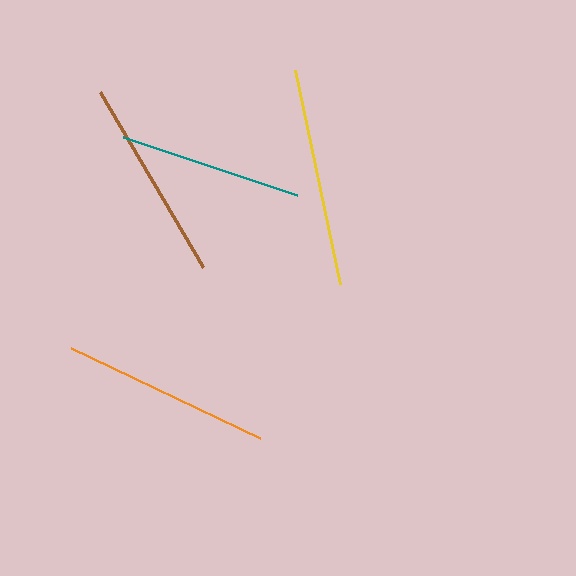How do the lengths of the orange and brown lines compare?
The orange and brown lines are approximately the same length.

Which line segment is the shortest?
The teal line is the shortest at approximately 183 pixels.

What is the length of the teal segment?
The teal segment is approximately 183 pixels long.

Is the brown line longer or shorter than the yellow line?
The yellow line is longer than the brown line.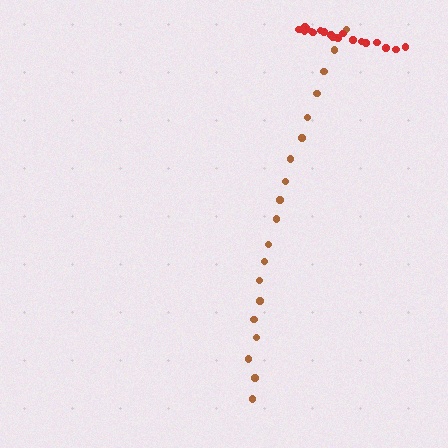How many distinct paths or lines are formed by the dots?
There are 2 distinct paths.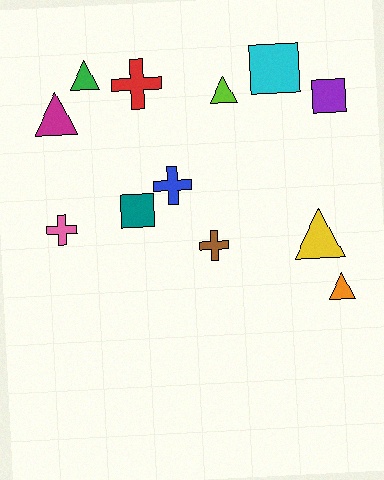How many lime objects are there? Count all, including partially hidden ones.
There is 1 lime object.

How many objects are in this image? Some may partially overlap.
There are 12 objects.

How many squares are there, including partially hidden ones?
There are 3 squares.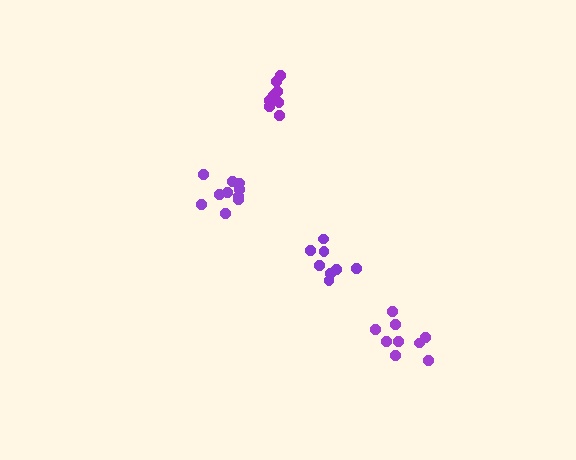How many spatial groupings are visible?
There are 4 spatial groupings.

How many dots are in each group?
Group 1: 10 dots, Group 2: 9 dots, Group 3: 8 dots, Group 4: 9 dots (36 total).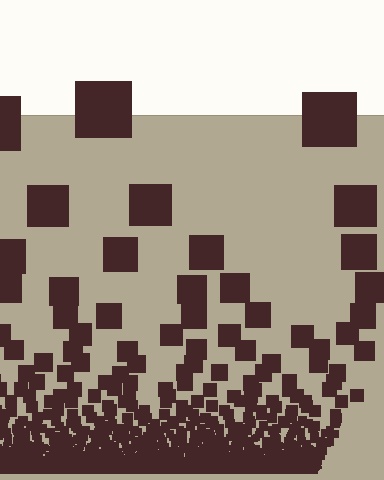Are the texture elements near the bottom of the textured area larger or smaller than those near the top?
Smaller. The gradient is inverted — elements near the bottom are smaller and denser.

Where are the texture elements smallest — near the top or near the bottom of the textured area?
Near the bottom.